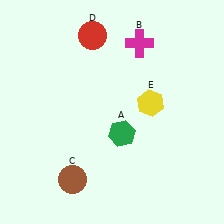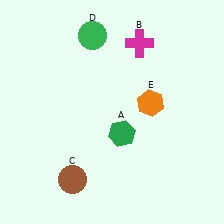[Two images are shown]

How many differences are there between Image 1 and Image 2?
There are 2 differences between the two images.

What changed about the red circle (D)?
In Image 1, D is red. In Image 2, it changed to green.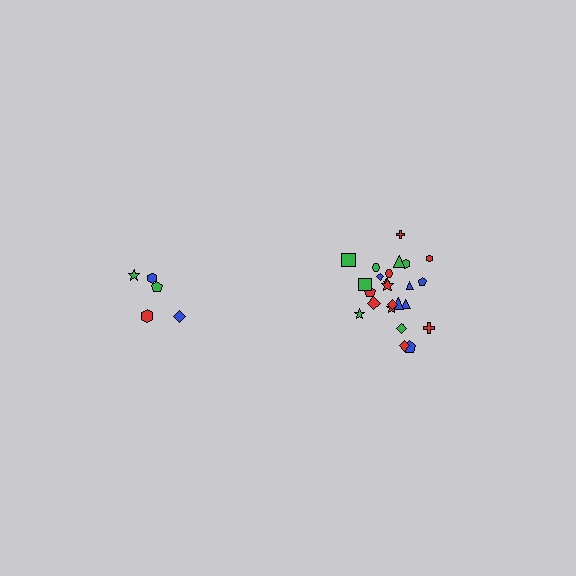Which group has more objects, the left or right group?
The right group.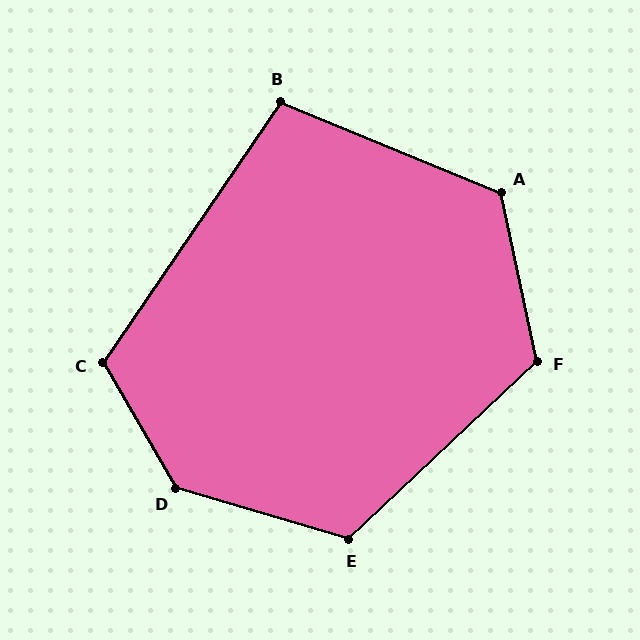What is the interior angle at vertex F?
Approximately 121 degrees (obtuse).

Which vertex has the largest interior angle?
D, at approximately 137 degrees.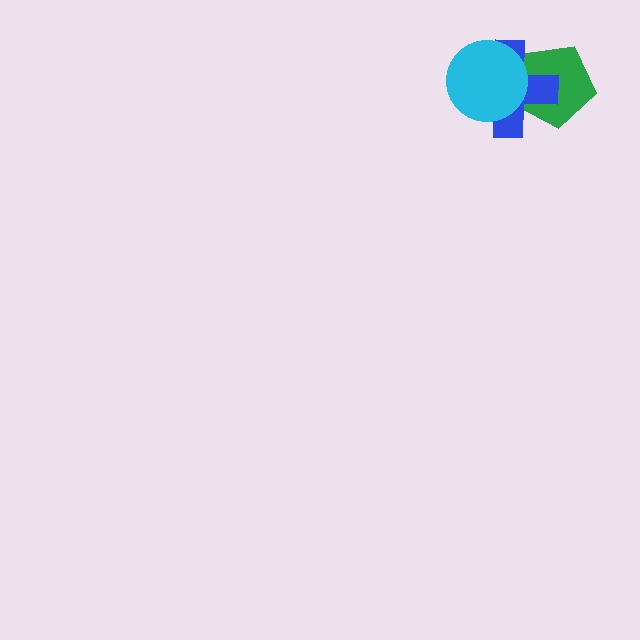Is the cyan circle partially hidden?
No, no other shape covers it.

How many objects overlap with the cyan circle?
2 objects overlap with the cyan circle.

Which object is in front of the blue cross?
The cyan circle is in front of the blue cross.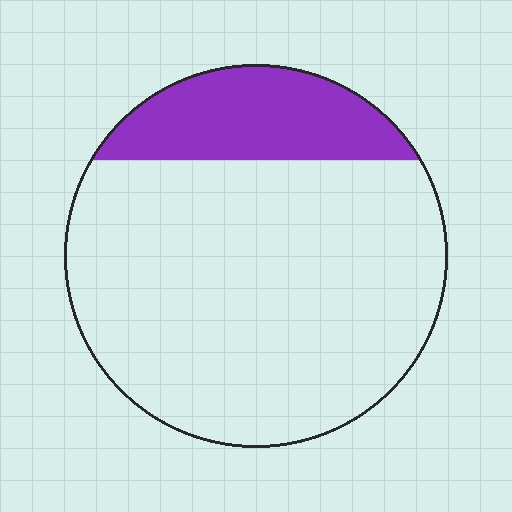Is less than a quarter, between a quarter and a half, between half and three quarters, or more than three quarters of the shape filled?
Less than a quarter.